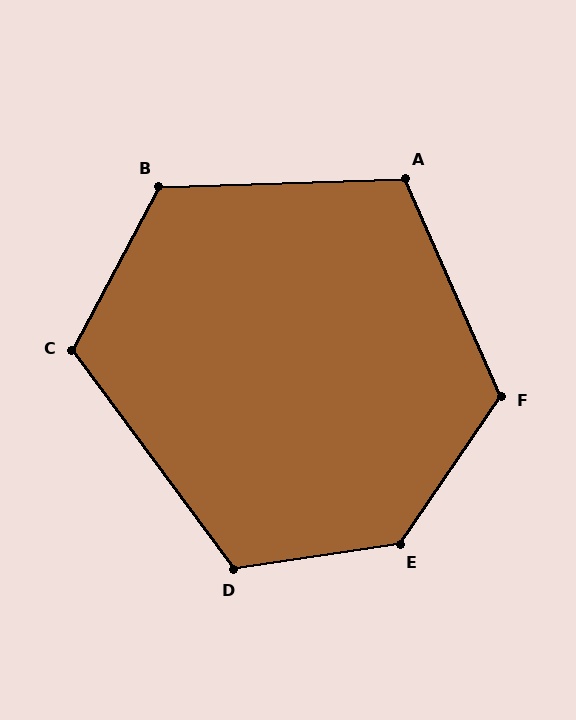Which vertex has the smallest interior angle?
A, at approximately 112 degrees.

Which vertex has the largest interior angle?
E, at approximately 133 degrees.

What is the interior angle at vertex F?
Approximately 122 degrees (obtuse).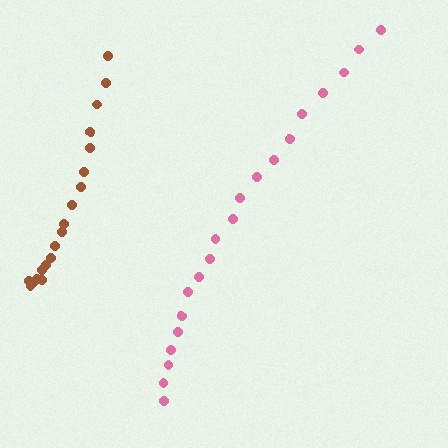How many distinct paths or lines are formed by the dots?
There are 2 distinct paths.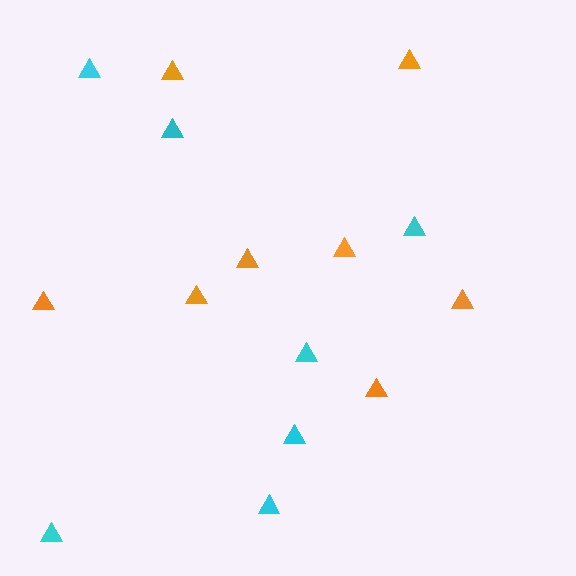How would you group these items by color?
There are 2 groups: one group of cyan triangles (7) and one group of orange triangles (8).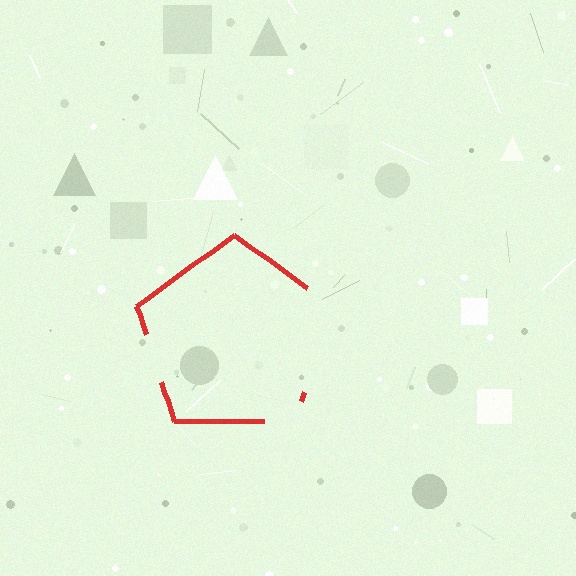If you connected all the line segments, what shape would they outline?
They would outline a pentagon.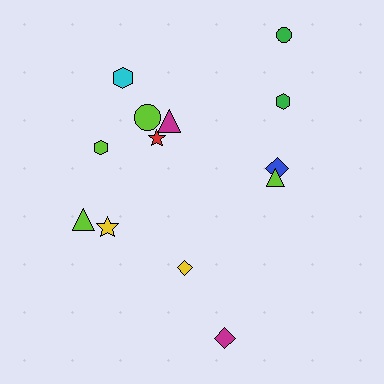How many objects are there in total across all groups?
There are 13 objects.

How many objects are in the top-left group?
There are 6 objects.